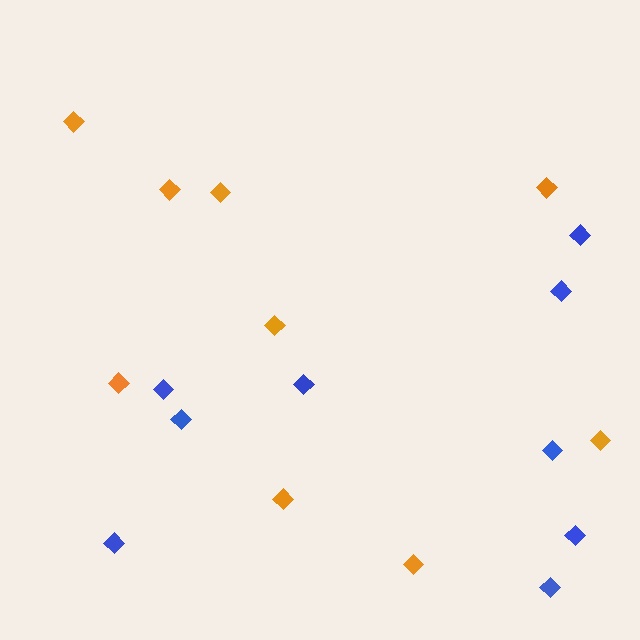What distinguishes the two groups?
There are 2 groups: one group of blue diamonds (9) and one group of orange diamonds (9).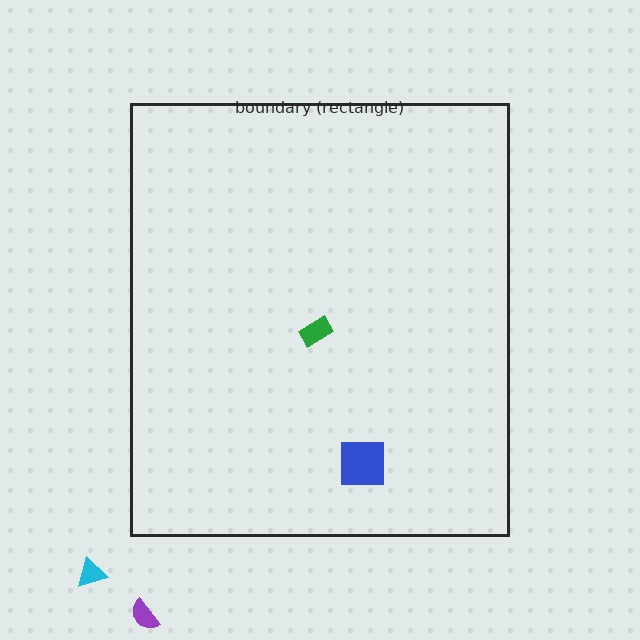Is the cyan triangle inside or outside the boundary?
Outside.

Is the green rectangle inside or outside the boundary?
Inside.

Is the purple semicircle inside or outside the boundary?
Outside.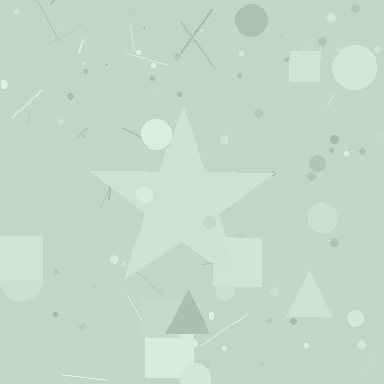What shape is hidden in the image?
A star is hidden in the image.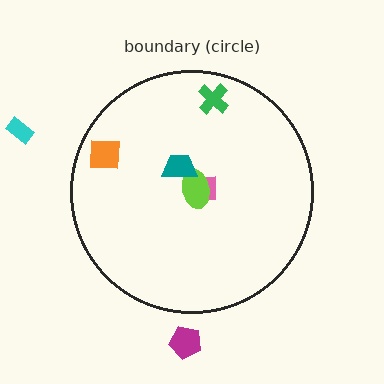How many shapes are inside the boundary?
5 inside, 2 outside.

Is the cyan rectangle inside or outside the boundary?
Outside.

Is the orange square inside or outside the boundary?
Inside.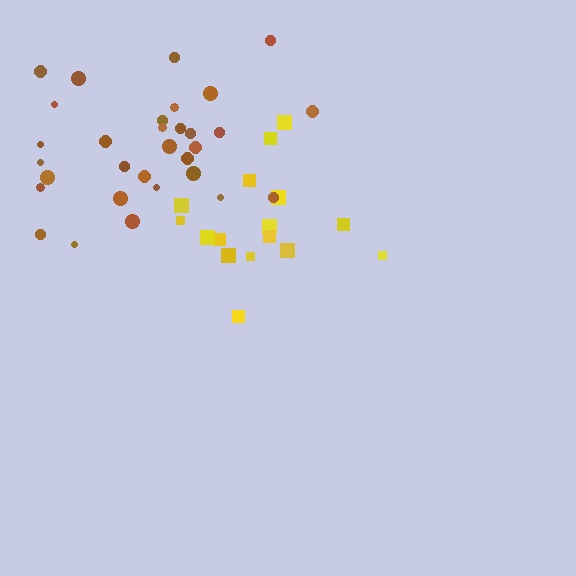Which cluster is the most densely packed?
Brown.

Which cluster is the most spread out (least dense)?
Yellow.